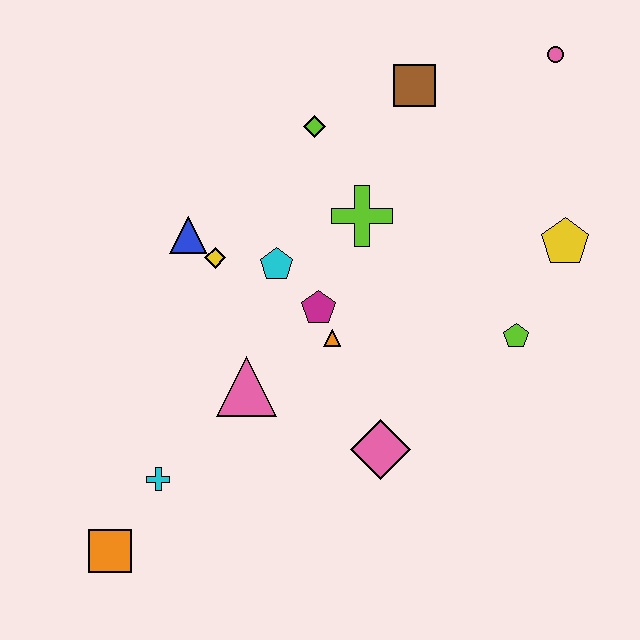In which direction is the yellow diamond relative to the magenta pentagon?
The yellow diamond is to the left of the magenta pentagon.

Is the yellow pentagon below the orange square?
No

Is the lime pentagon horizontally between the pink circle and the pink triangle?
Yes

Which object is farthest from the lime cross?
The orange square is farthest from the lime cross.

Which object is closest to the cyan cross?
The orange square is closest to the cyan cross.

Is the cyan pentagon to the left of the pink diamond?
Yes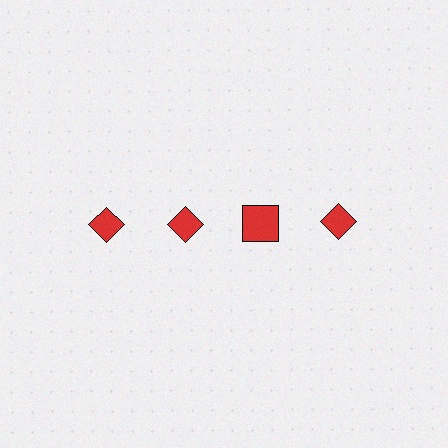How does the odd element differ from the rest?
It has a different shape: square instead of diamond.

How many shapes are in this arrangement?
There are 4 shapes arranged in a grid pattern.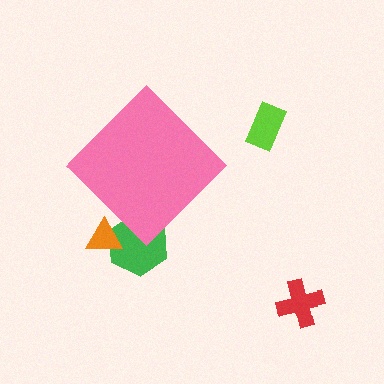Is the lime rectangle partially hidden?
No, the lime rectangle is fully visible.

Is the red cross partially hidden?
No, the red cross is fully visible.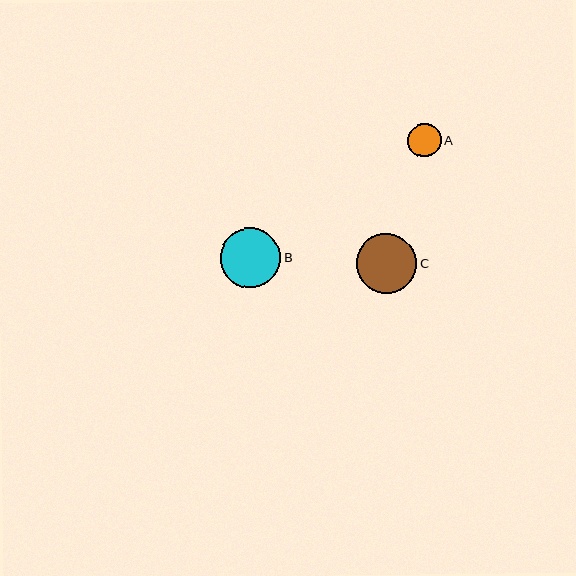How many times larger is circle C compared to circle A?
Circle C is approximately 1.8 times the size of circle A.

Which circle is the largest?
Circle C is the largest with a size of approximately 60 pixels.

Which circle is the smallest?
Circle A is the smallest with a size of approximately 33 pixels.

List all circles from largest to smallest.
From largest to smallest: C, B, A.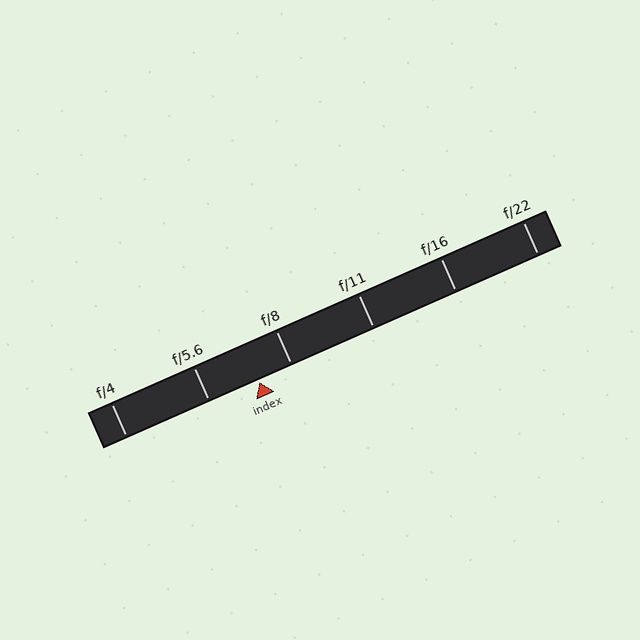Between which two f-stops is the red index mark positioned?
The index mark is between f/5.6 and f/8.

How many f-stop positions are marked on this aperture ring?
There are 6 f-stop positions marked.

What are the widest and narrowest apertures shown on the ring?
The widest aperture shown is f/4 and the narrowest is f/22.